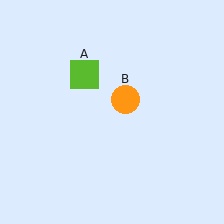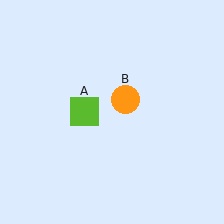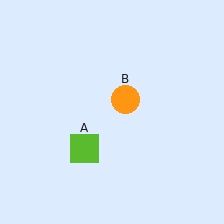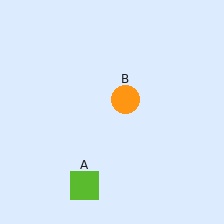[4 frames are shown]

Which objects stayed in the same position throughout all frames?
Orange circle (object B) remained stationary.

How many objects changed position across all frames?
1 object changed position: lime square (object A).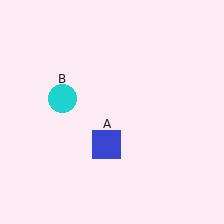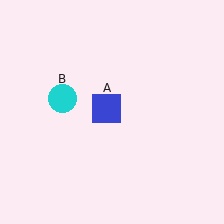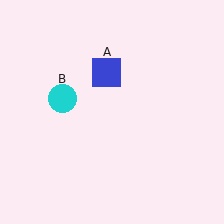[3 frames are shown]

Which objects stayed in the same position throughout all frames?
Cyan circle (object B) remained stationary.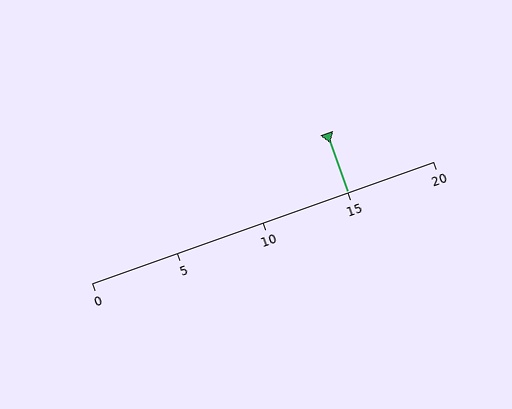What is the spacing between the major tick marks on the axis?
The major ticks are spaced 5 apart.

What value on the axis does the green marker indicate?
The marker indicates approximately 15.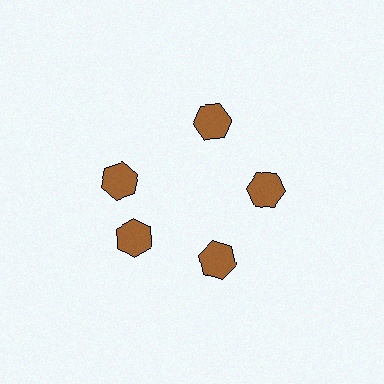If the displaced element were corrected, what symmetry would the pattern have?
It would have 5-fold rotational symmetry — the pattern would map onto itself every 72 degrees.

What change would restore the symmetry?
The symmetry would be restored by rotating it back into even spacing with its neighbors so that all 5 hexagons sit at equal angles and equal distance from the center.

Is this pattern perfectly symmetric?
No. The 5 brown hexagons are arranged in a ring, but one element near the 10 o'clock position is rotated out of alignment along the ring, breaking the 5-fold rotational symmetry.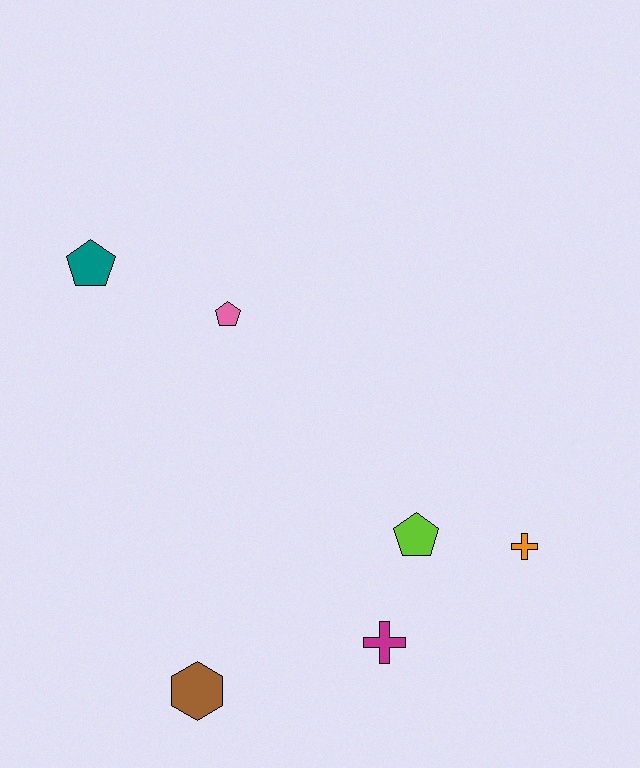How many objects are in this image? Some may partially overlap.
There are 6 objects.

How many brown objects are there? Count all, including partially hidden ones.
There is 1 brown object.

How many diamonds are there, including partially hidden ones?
There are no diamonds.